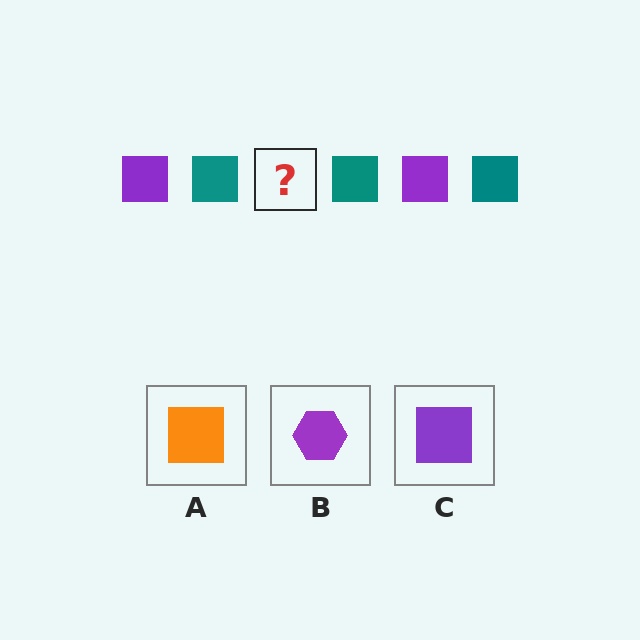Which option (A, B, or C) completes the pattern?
C.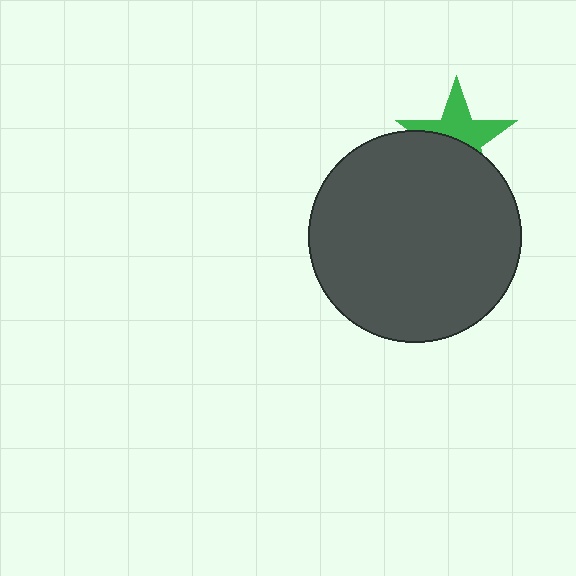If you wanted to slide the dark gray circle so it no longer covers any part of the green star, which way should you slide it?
Slide it down — that is the most direct way to separate the two shapes.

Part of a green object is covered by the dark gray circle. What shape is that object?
It is a star.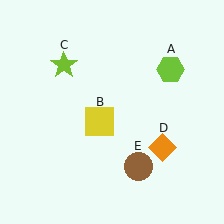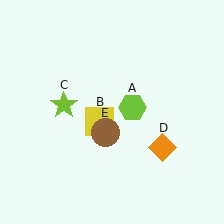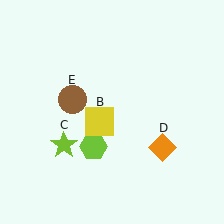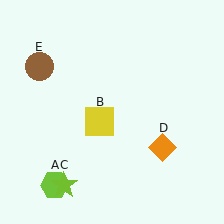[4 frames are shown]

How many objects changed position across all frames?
3 objects changed position: lime hexagon (object A), lime star (object C), brown circle (object E).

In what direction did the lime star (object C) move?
The lime star (object C) moved down.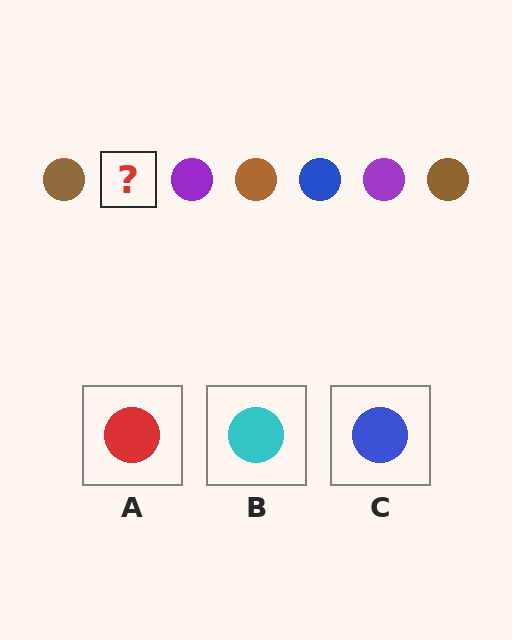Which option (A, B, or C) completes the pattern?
C.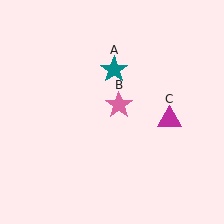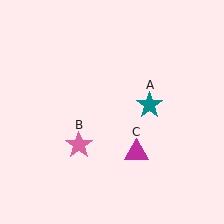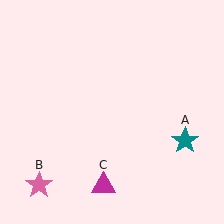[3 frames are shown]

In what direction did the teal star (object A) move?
The teal star (object A) moved down and to the right.